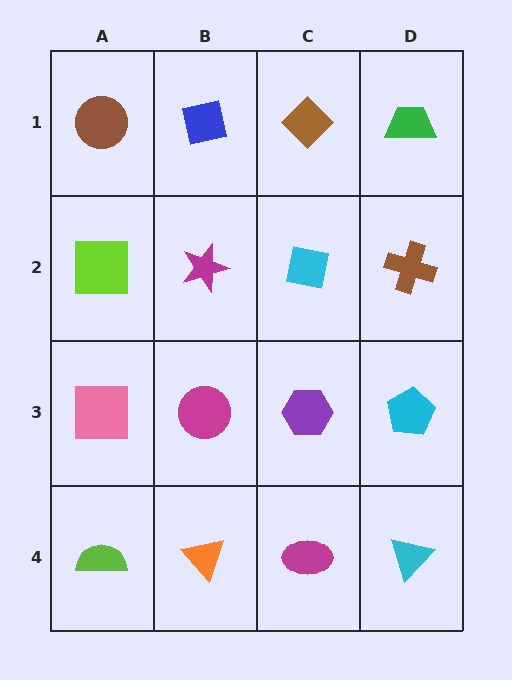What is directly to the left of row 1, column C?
A blue square.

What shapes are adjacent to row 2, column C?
A brown diamond (row 1, column C), a purple hexagon (row 3, column C), a magenta star (row 2, column B), a brown cross (row 2, column D).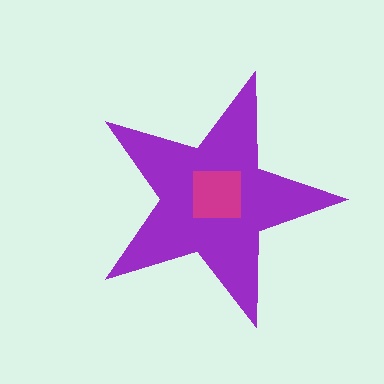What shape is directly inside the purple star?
The magenta square.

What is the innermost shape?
The magenta square.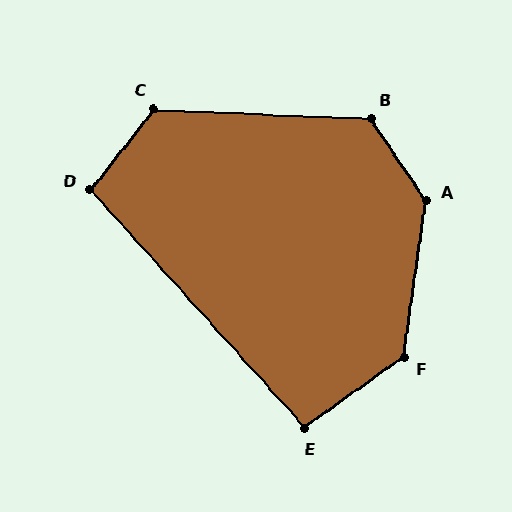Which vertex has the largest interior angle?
A, at approximately 138 degrees.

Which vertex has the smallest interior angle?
E, at approximately 96 degrees.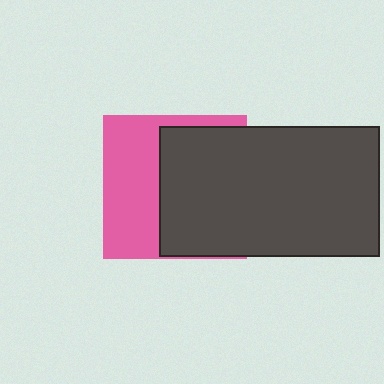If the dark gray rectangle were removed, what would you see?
You would see the complete pink square.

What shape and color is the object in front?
The object in front is a dark gray rectangle.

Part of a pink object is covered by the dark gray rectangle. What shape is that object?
It is a square.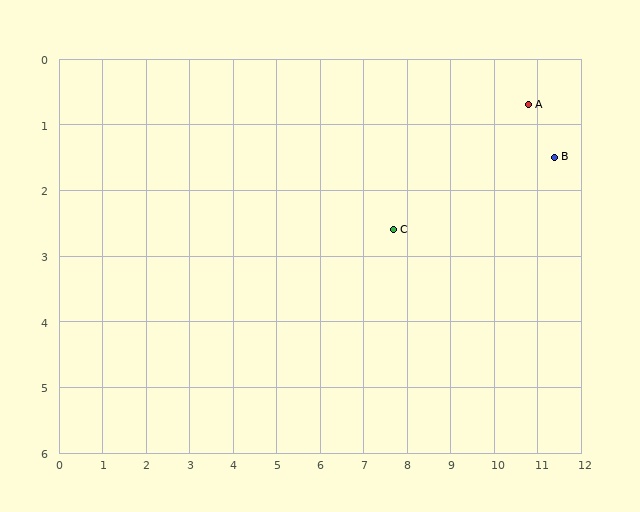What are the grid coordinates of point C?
Point C is at approximately (7.7, 2.6).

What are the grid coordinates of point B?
Point B is at approximately (11.4, 1.5).